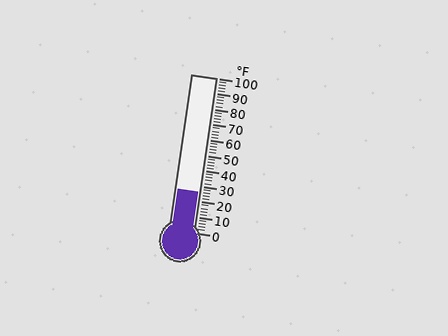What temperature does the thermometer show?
The thermometer shows approximately 26°F.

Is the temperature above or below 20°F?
The temperature is above 20°F.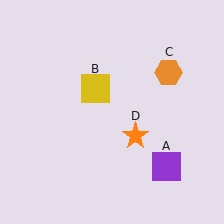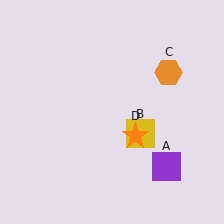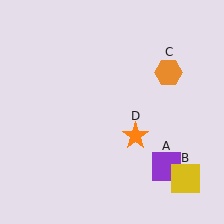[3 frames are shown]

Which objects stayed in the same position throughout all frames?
Purple square (object A) and orange hexagon (object C) and orange star (object D) remained stationary.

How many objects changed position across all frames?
1 object changed position: yellow square (object B).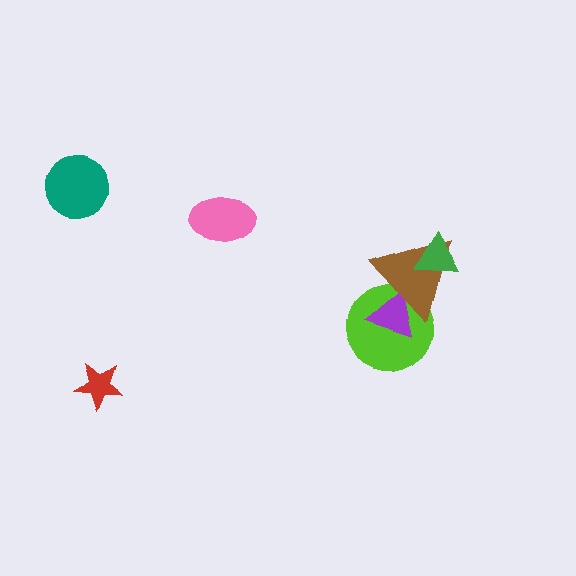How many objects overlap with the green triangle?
1 object overlaps with the green triangle.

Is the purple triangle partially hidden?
Yes, it is partially covered by another shape.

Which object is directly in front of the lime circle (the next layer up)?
The purple triangle is directly in front of the lime circle.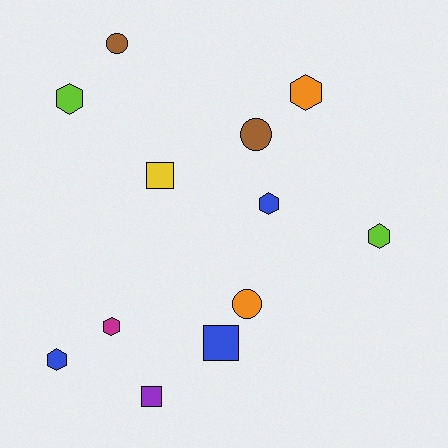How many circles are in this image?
There are 3 circles.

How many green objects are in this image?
There are no green objects.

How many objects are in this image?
There are 12 objects.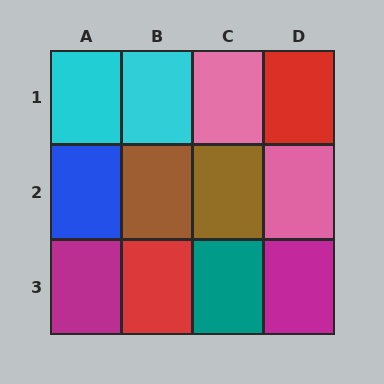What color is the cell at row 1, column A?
Cyan.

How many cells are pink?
2 cells are pink.